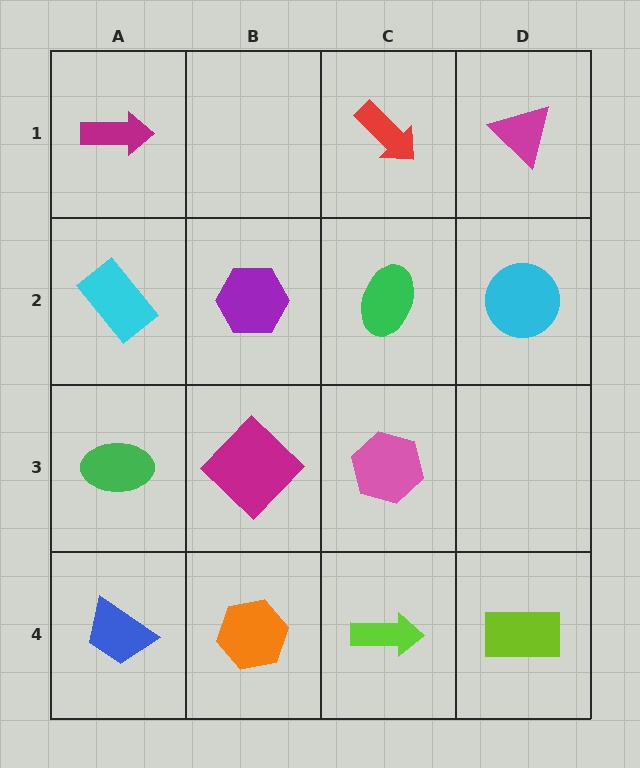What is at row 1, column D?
A magenta triangle.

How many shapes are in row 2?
4 shapes.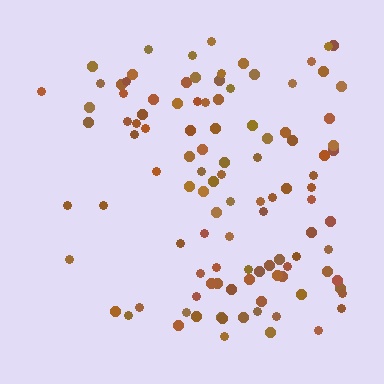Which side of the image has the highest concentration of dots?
The right.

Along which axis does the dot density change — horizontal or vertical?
Horizontal.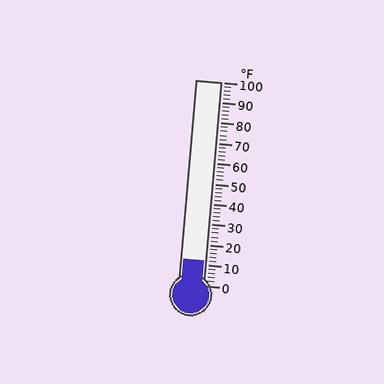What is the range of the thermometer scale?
The thermometer scale ranges from 0°F to 100°F.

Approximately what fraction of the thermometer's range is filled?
The thermometer is filled to approximately 10% of its range.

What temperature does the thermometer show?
The thermometer shows approximately 12°F.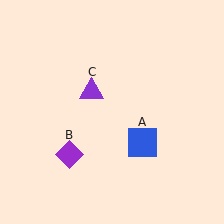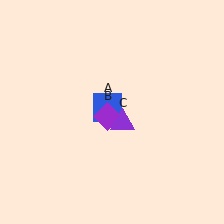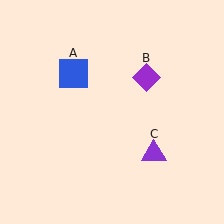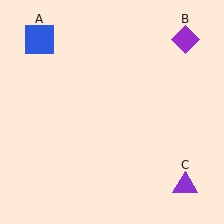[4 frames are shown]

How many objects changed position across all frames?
3 objects changed position: blue square (object A), purple diamond (object B), purple triangle (object C).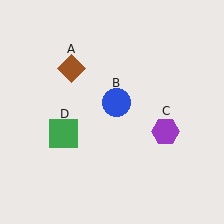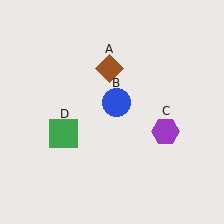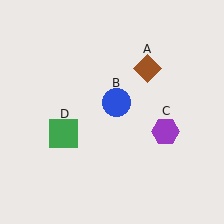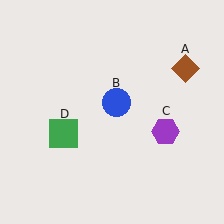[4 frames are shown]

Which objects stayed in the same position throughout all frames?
Blue circle (object B) and purple hexagon (object C) and green square (object D) remained stationary.